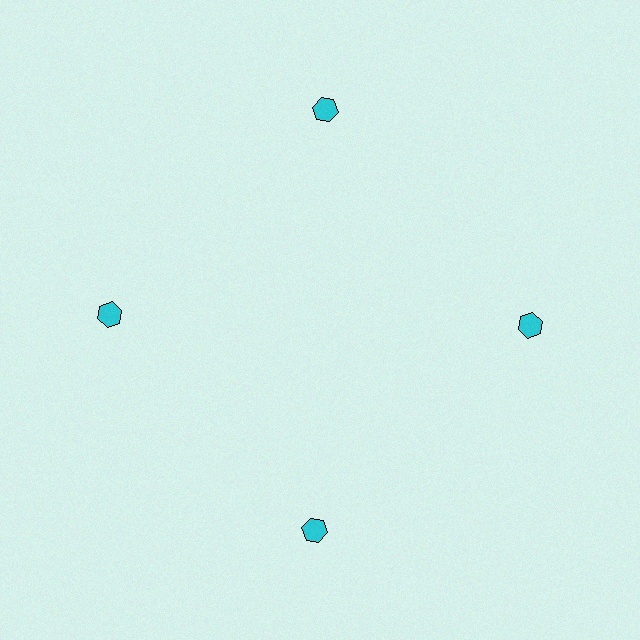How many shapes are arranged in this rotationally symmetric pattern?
There are 4 shapes, arranged in 4 groups of 1.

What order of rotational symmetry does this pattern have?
This pattern has 4-fold rotational symmetry.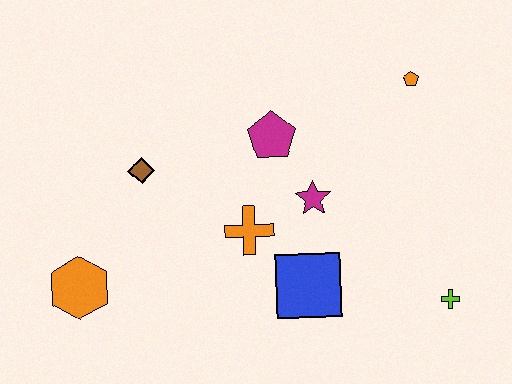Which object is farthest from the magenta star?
The orange hexagon is farthest from the magenta star.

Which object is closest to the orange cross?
The magenta star is closest to the orange cross.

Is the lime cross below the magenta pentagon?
Yes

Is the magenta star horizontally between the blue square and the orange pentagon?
Yes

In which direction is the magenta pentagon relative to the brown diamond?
The magenta pentagon is to the right of the brown diamond.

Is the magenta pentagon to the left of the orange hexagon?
No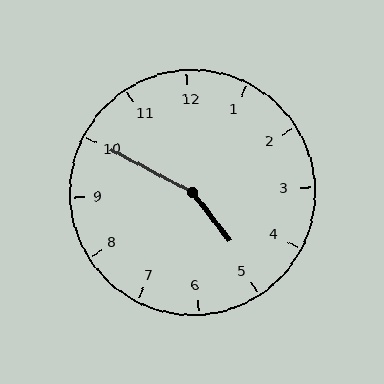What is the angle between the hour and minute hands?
Approximately 155 degrees.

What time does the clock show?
4:50.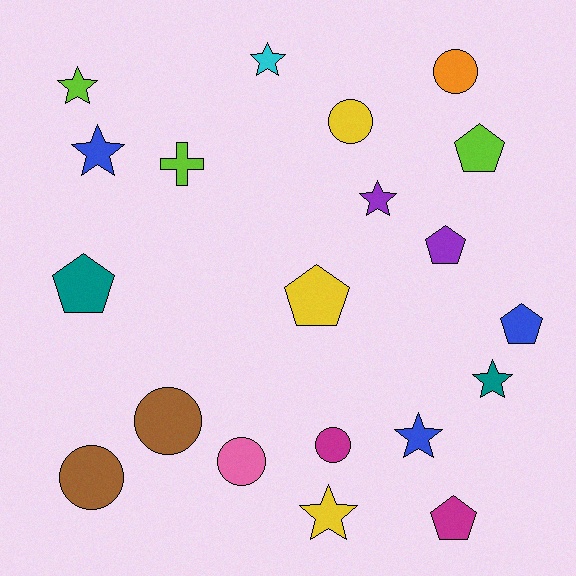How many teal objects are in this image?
There are 2 teal objects.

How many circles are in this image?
There are 6 circles.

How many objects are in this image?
There are 20 objects.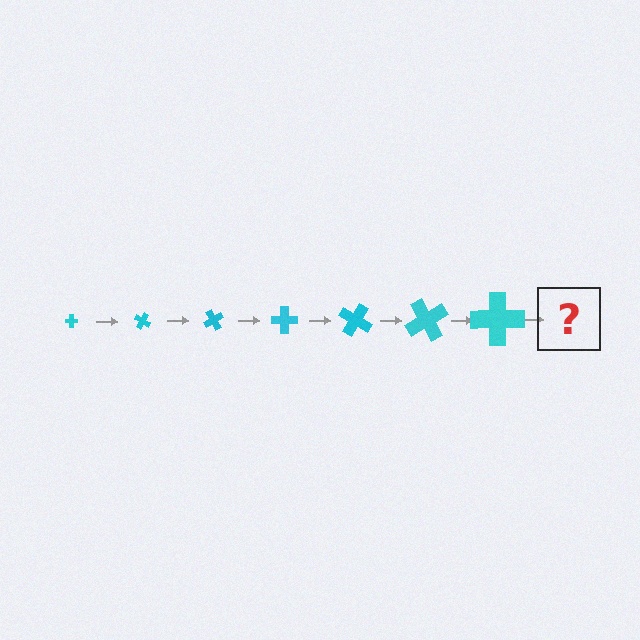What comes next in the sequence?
The next element should be a cross, larger than the previous one and rotated 210 degrees from the start.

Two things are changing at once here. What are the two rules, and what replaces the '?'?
The two rules are that the cross grows larger each step and it rotates 30 degrees each step. The '?' should be a cross, larger than the previous one and rotated 210 degrees from the start.